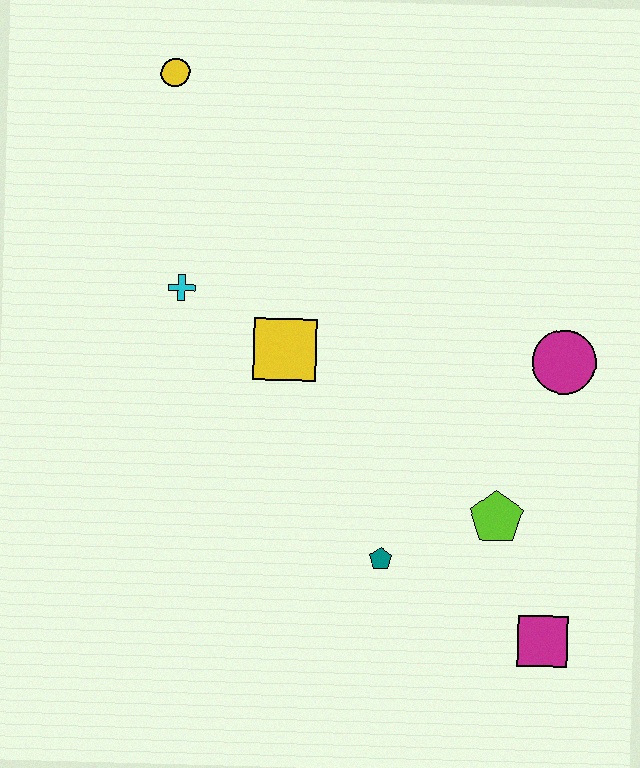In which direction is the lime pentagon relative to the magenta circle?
The lime pentagon is below the magenta circle.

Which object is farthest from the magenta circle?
The yellow circle is farthest from the magenta circle.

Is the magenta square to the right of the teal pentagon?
Yes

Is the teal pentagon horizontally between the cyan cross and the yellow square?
No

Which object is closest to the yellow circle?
The cyan cross is closest to the yellow circle.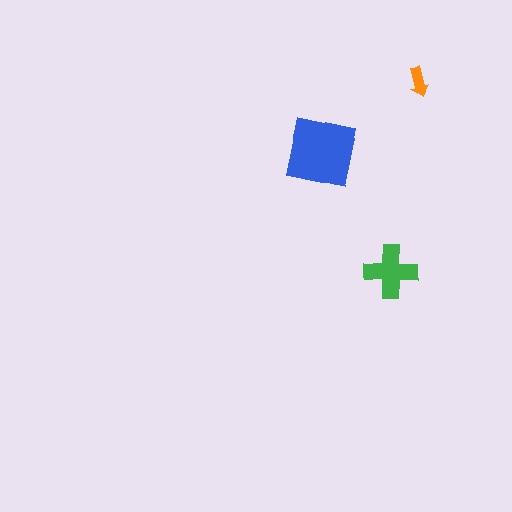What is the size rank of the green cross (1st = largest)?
2nd.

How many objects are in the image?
There are 3 objects in the image.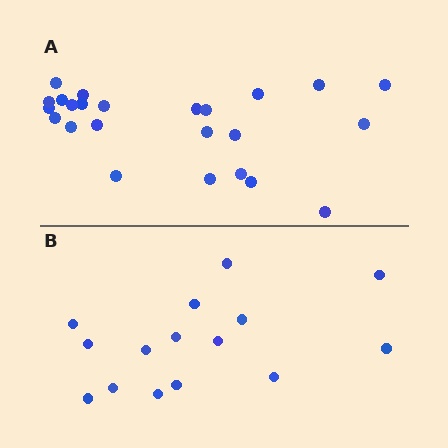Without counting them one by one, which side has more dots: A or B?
Region A (the top region) has more dots.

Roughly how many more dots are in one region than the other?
Region A has roughly 8 or so more dots than region B.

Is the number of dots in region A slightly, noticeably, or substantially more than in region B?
Region A has substantially more. The ratio is roughly 1.6 to 1.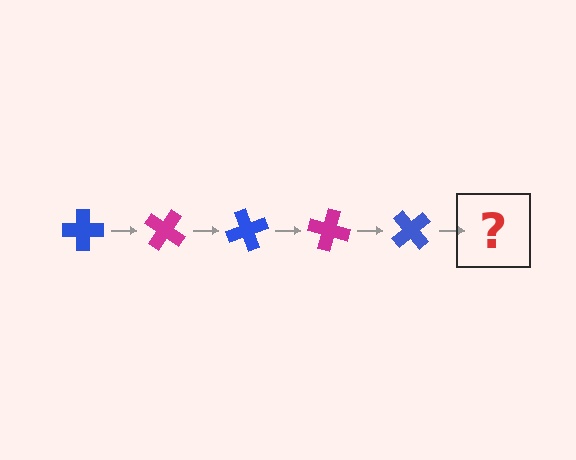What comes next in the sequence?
The next element should be a magenta cross, rotated 175 degrees from the start.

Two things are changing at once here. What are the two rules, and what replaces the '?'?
The two rules are that it rotates 35 degrees each step and the color cycles through blue and magenta. The '?' should be a magenta cross, rotated 175 degrees from the start.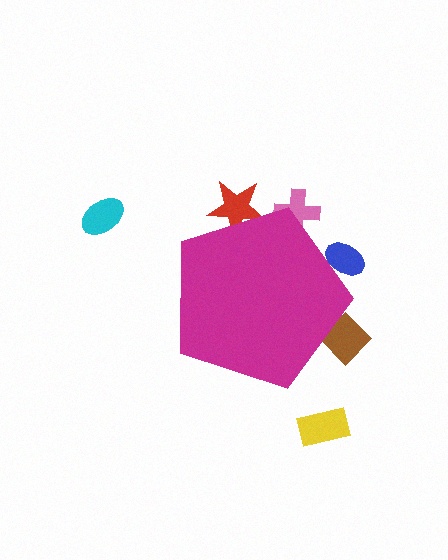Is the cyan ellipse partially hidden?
No, the cyan ellipse is fully visible.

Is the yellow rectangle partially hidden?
No, the yellow rectangle is fully visible.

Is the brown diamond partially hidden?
Yes, the brown diamond is partially hidden behind the magenta pentagon.